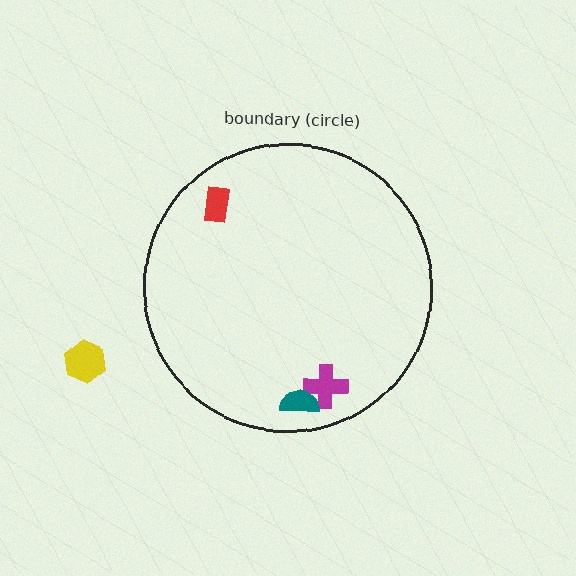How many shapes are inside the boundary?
3 inside, 1 outside.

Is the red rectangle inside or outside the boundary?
Inside.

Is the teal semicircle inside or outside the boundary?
Inside.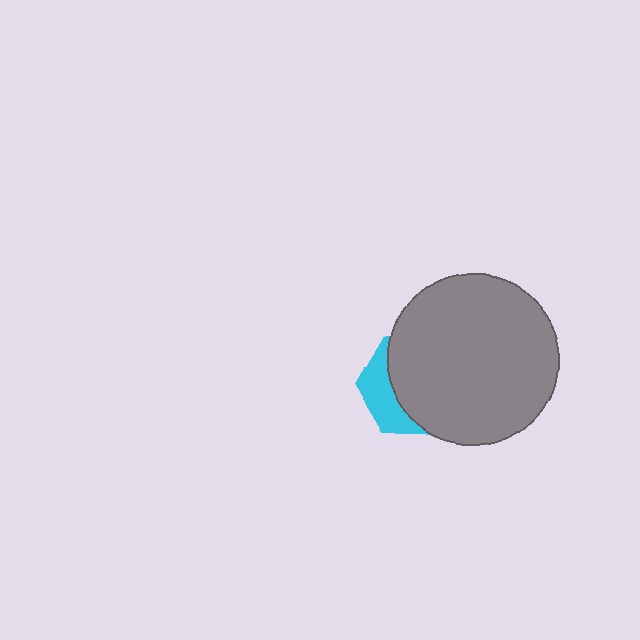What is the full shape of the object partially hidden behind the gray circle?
The partially hidden object is a cyan hexagon.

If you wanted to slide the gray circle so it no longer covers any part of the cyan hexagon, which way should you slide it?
Slide it right — that is the most direct way to separate the two shapes.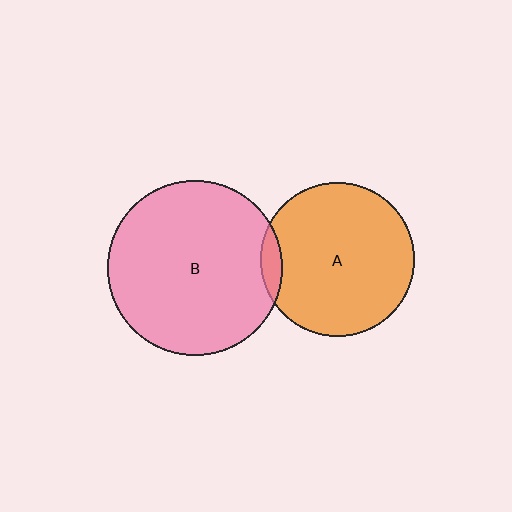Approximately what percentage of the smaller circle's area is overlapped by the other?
Approximately 5%.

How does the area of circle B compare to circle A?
Approximately 1.3 times.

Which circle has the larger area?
Circle B (pink).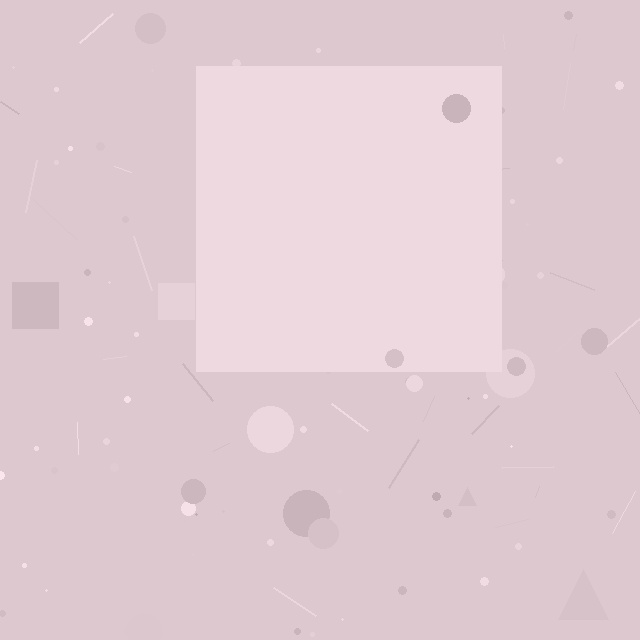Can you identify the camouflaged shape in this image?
The camouflaged shape is a square.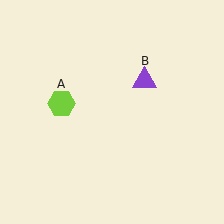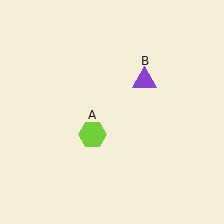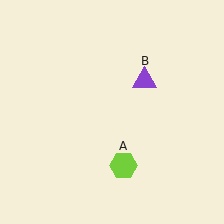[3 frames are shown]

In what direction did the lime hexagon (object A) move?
The lime hexagon (object A) moved down and to the right.